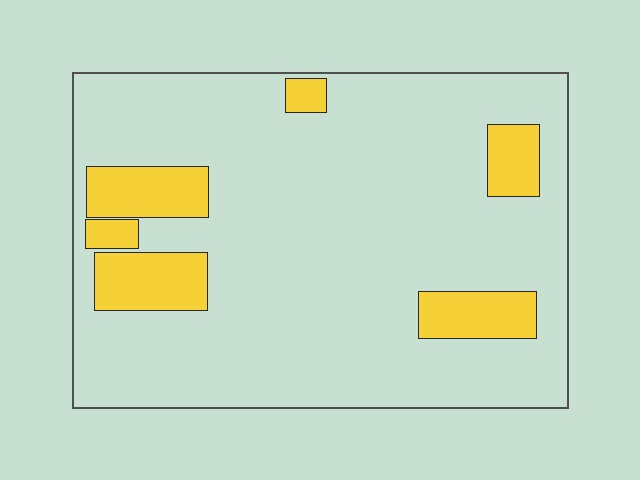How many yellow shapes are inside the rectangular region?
6.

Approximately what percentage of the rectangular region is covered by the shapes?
Approximately 15%.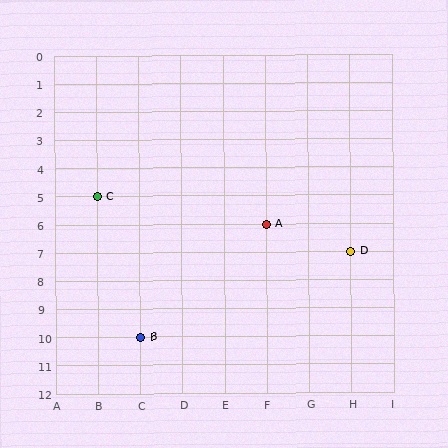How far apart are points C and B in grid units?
Points C and B are 1 column and 5 rows apart (about 5.1 grid units diagonally).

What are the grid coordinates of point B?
Point B is at grid coordinates (C, 10).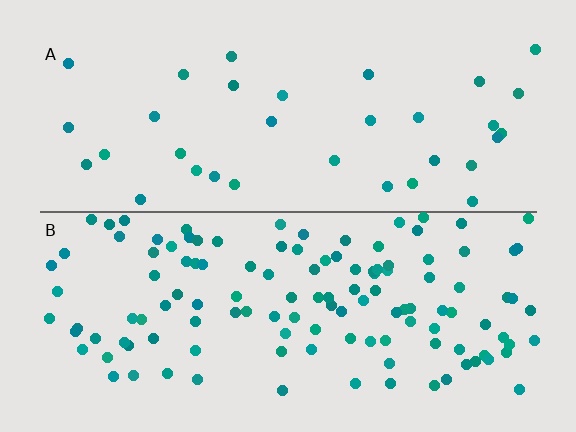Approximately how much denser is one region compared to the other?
Approximately 3.6× — region B over region A.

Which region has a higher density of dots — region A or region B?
B (the bottom).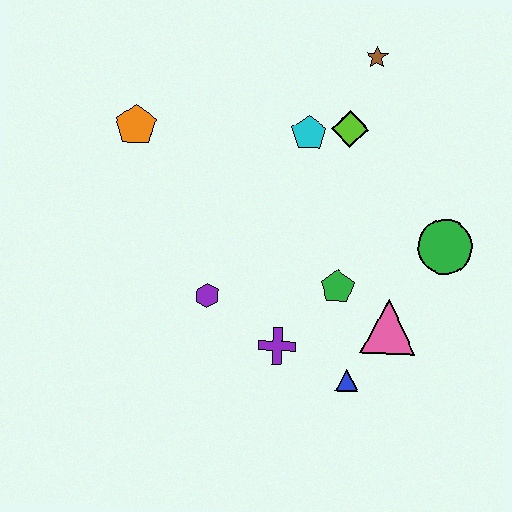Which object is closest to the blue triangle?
The pink triangle is closest to the blue triangle.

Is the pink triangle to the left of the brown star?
No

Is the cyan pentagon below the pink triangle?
No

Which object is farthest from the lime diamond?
The blue triangle is farthest from the lime diamond.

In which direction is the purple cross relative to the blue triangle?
The purple cross is to the left of the blue triangle.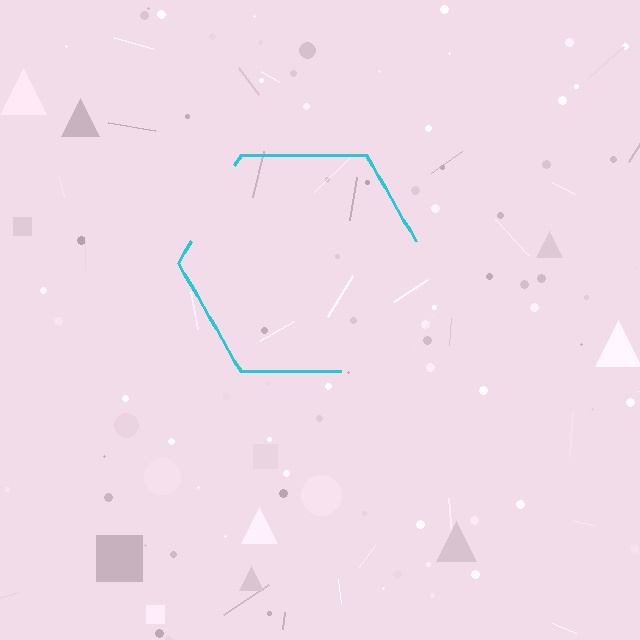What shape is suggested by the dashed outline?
The dashed outline suggests a hexagon.